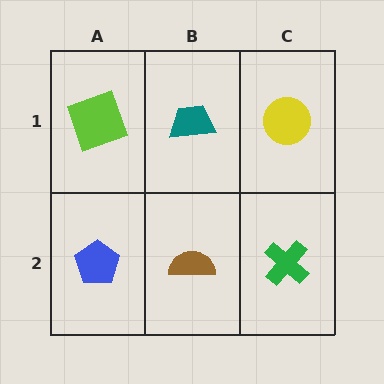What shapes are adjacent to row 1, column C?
A green cross (row 2, column C), a teal trapezoid (row 1, column B).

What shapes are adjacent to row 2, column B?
A teal trapezoid (row 1, column B), a blue pentagon (row 2, column A), a green cross (row 2, column C).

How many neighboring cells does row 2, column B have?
3.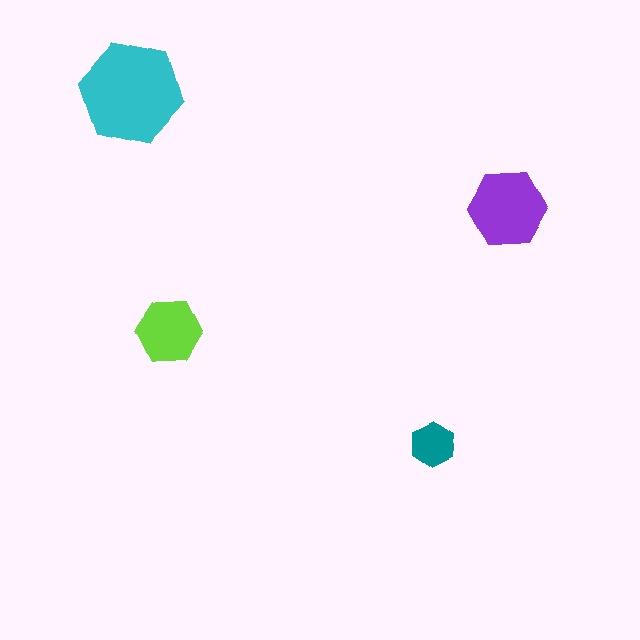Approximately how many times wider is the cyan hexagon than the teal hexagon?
About 2.5 times wider.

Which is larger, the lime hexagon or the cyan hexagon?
The cyan one.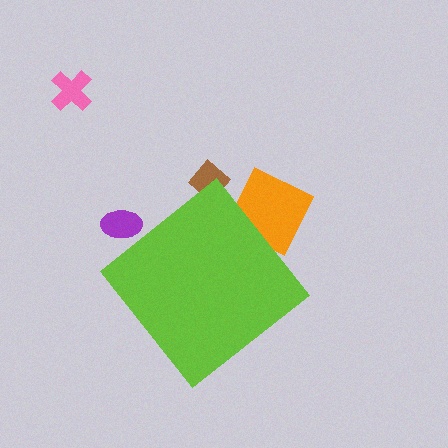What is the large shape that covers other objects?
A lime diamond.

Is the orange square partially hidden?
Yes, the orange square is partially hidden behind the lime diamond.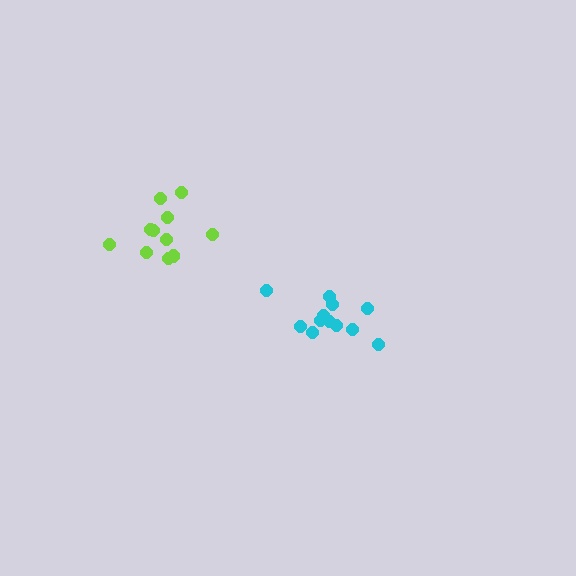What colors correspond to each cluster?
The clusters are colored: cyan, lime.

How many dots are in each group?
Group 1: 12 dots, Group 2: 11 dots (23 total).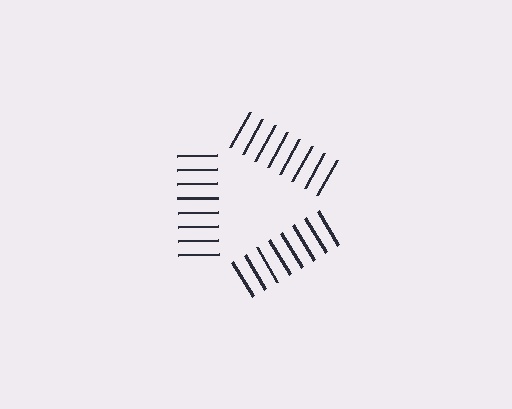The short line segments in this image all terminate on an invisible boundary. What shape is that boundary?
An illusory triangle — the line segments terminate on its edges but no continuous stroke is drawn.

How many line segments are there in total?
24 — 8 along each of the 3 edges.